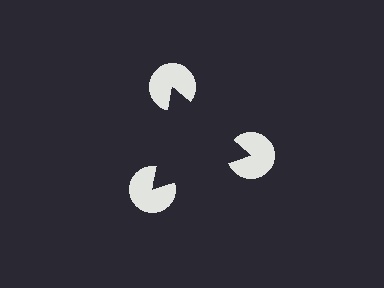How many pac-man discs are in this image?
There are 3 — one at each vertex of the illusory triangle.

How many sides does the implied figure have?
3 sides.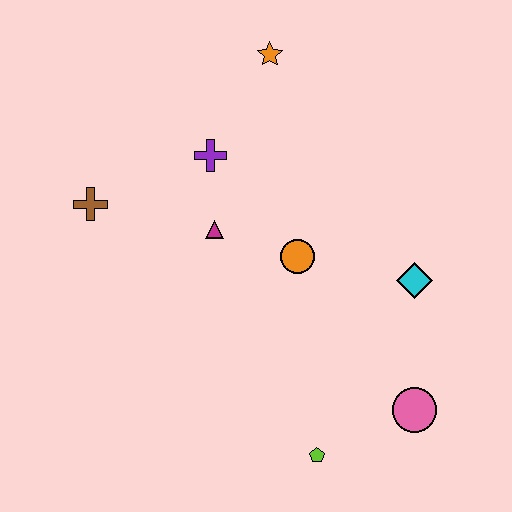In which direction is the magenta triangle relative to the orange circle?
The magenta triangle is to the left of the orange circle.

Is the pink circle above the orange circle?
No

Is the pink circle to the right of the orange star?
Yes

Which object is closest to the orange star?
The purple cross is closest to the orange star.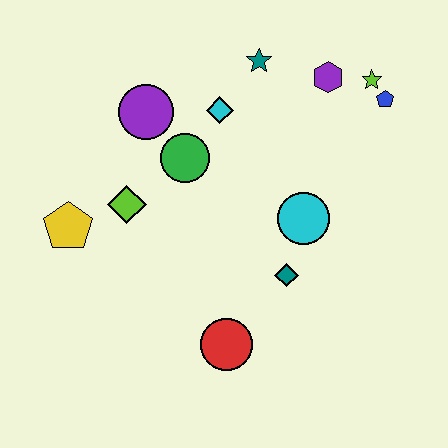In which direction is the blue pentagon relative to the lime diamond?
The blue pentagon is to the right of the lime diamond.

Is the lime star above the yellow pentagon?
Yes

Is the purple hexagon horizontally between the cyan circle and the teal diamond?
No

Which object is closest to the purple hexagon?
The lime star is closest to the purple hexagon.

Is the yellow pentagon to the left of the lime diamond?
Yes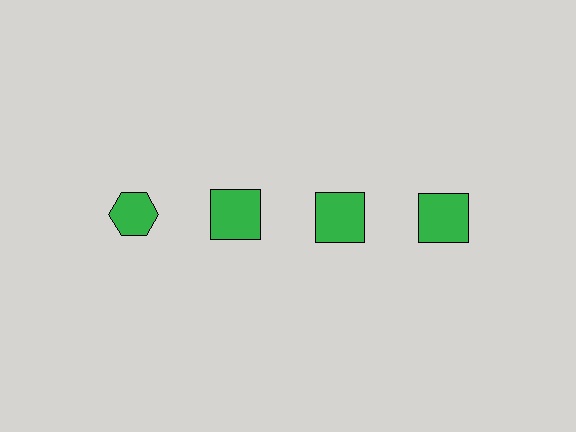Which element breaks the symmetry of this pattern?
The green hexagon in the top row, leftmost column breaks the symmetry. All other shapes are green squares.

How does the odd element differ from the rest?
It has a different shape: hexagon instead of square.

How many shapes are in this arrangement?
There are 4 shapes arranged in a grid pattern.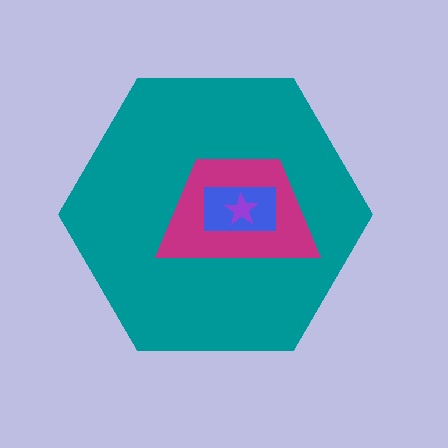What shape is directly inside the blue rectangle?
The purple star.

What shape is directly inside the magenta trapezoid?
The blue rectangle.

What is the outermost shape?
The teal hexagon.